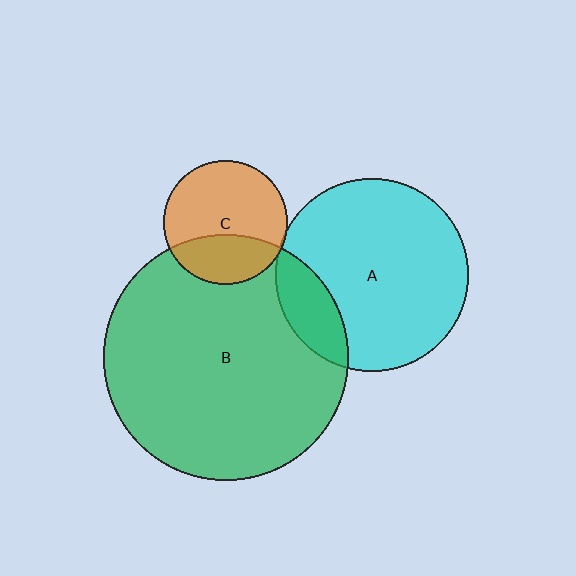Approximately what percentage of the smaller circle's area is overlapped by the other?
Approximately 5%.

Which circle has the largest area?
Circle B (green).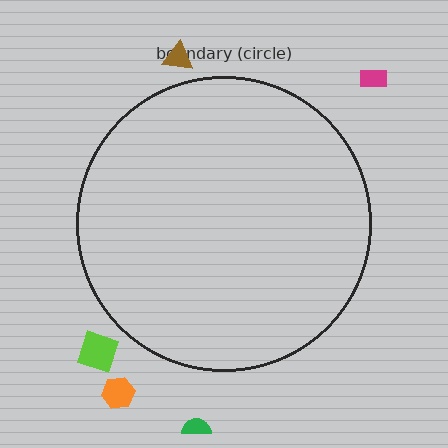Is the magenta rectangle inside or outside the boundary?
Outside.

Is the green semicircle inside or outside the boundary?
Outside.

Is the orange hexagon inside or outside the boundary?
Outside.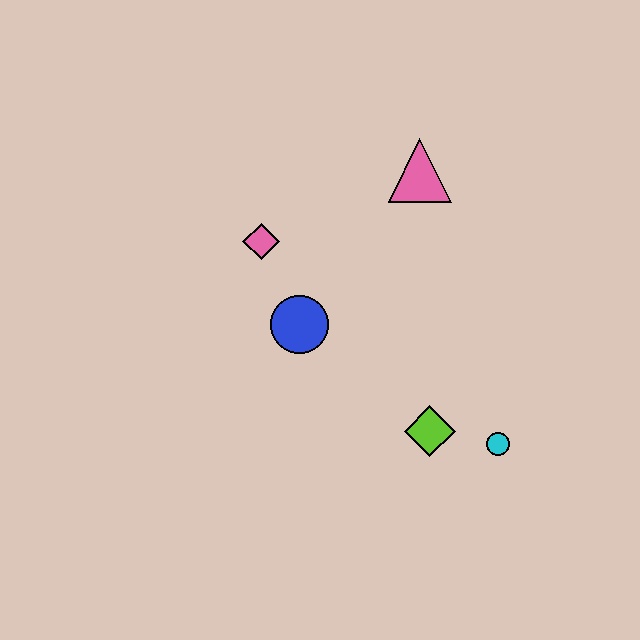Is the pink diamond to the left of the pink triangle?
Yes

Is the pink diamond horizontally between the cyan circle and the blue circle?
No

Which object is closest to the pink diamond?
The blue circle is closest to the pink diamond.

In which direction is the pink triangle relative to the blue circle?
The pink triangle is above the blue circle.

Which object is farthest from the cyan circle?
The pink diamond is farthest from the cyan circle.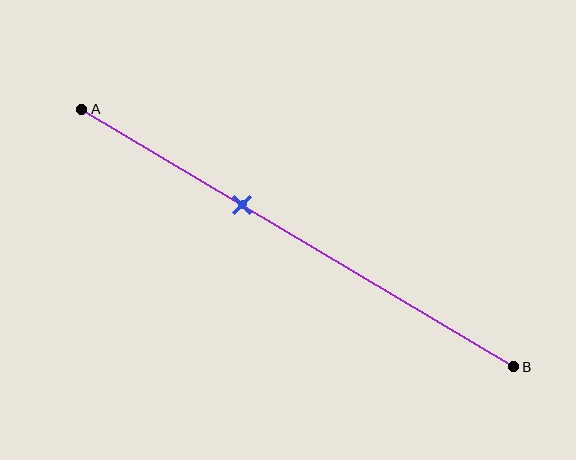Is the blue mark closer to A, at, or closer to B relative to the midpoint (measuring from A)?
The blue mark is closer to point A than the midpoint of segment AB.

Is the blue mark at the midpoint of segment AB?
No, the mark is at about 35% from A, not at the 50% midpoint.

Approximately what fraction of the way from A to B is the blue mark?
The blue mark is approximately 35% of the way from A to B.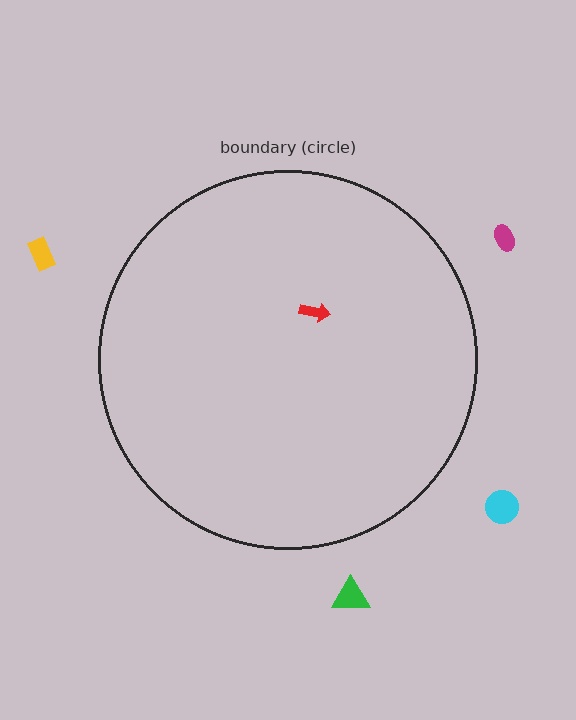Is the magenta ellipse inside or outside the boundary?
Outside.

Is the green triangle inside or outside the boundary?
Outside.